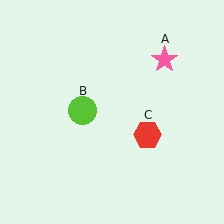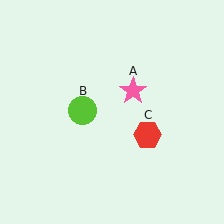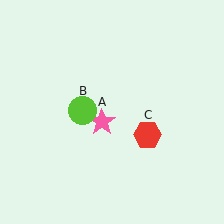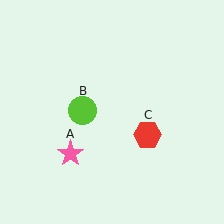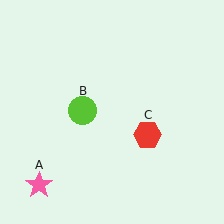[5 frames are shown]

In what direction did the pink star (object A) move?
The pink star (object A) moved down and to the left.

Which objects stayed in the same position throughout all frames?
Lime circle (object B) and red hexagon (object C) remained stationary.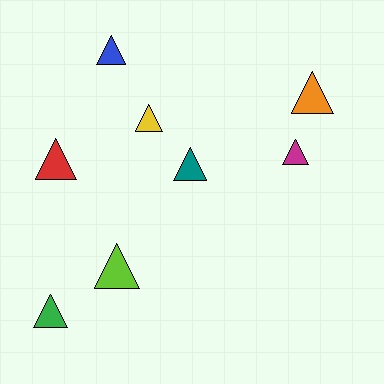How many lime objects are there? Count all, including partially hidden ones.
There is 1 lime object.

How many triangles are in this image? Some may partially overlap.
There are 8 triangles.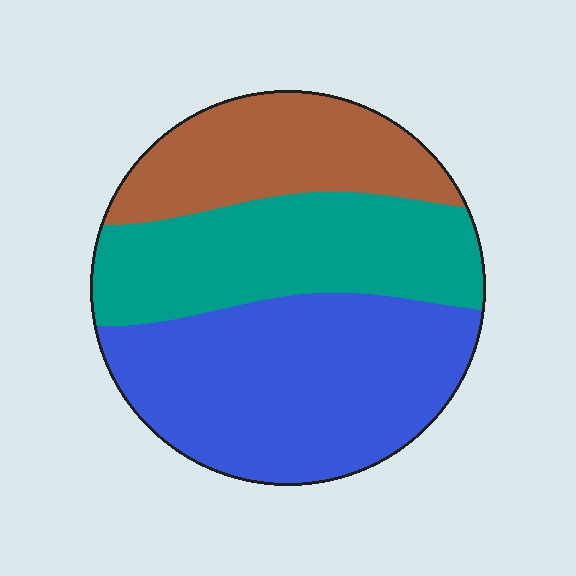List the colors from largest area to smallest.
From largest to smallest: blue, teal, brown.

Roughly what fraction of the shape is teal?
Teal takes up between a quarter and a half of the shape.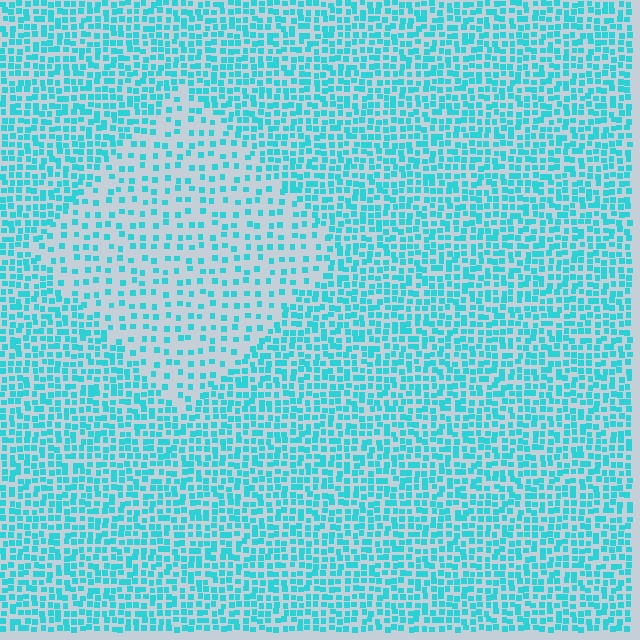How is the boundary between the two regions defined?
The boundary is defined by a change in element density (approximately 2.2x ratio). All elements are the same color, size, and shape.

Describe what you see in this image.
The image contains small cyan elements arranged at two different densities. A diamond-shaped region is visible where the elements are less densely packed than the surrounding area.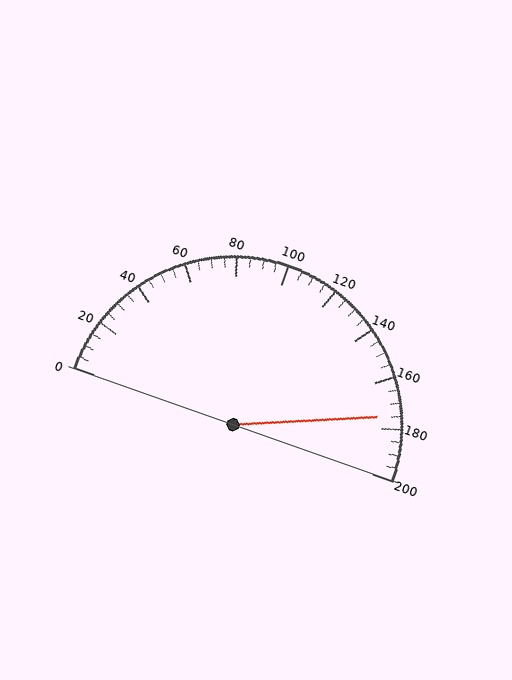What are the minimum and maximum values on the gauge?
The gauge ranges from 0 to 200.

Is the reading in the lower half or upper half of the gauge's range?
The reading is in the upper half of the range (0 to 200).